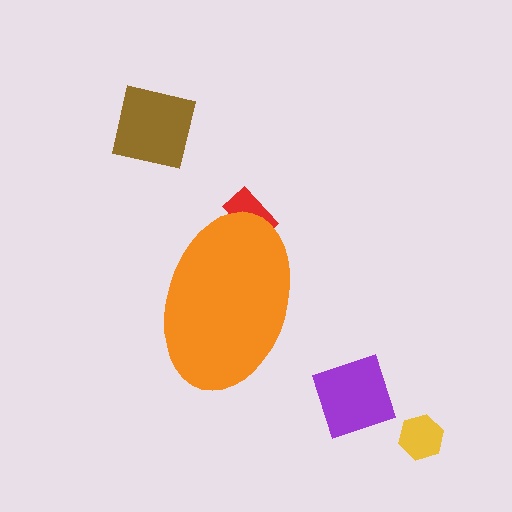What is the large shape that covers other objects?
An orange ellipse.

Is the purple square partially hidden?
No, the purple square is fully visible.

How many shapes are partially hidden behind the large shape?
1 shape is partially hidden.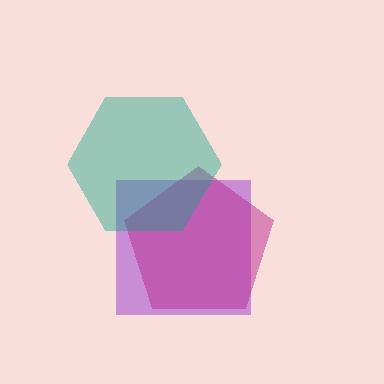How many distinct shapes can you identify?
There are 3 distinct shapes: a purple square, a magenta pentagon, a teal hexagon.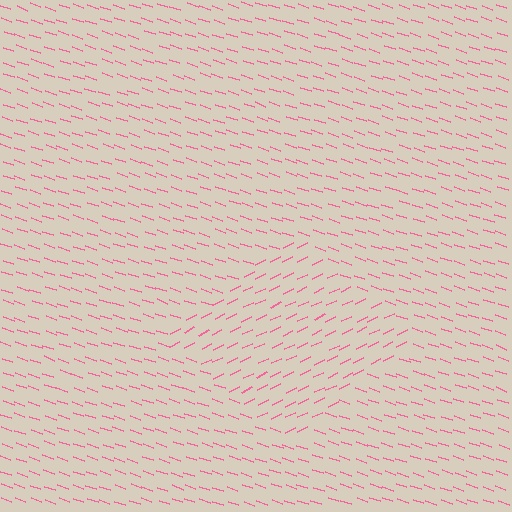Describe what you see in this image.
The image is filled with small pink line segments. A diamond region in the image has lines oriented differently from the surrounding lines, creating a visible texture boundary.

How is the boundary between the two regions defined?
The boundary is defined purely by a change in line orientation (approximately 45 degrees difference). All lines are the same color and thickness.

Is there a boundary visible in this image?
Yes, there is a texture boundary formed by a change in line orientation.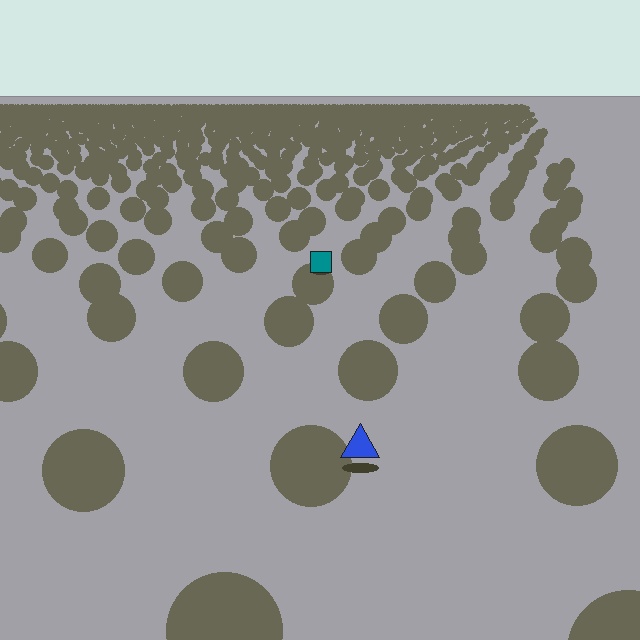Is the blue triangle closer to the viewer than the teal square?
Yes. The blue triangle is closer — you can tell from the texture gradient: the ground texture is coarser near it.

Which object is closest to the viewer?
The blue triangle is closest. The texture marks near it are larger and more spread out.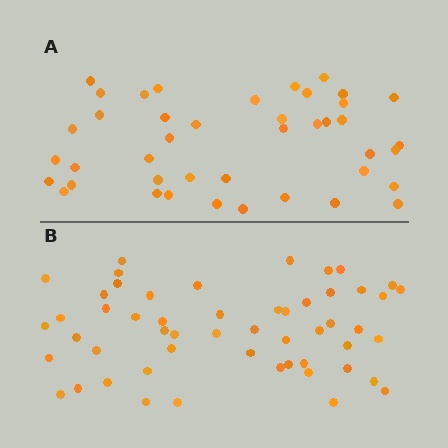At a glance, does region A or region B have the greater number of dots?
Region B (the bottom region) has more dots.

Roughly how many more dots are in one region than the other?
Region B has roughly 12 or so more dots than region A.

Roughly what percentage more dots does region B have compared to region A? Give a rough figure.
About 25% more.